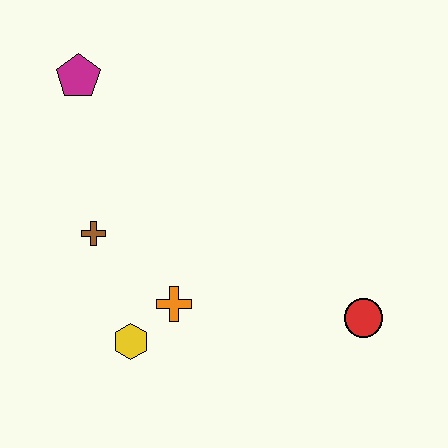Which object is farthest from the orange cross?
The magenta pentagon is farthest from the orange cross.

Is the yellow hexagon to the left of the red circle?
Yes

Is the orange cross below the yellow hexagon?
No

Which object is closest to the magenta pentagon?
The brown cross is closest to the magenta pentagon.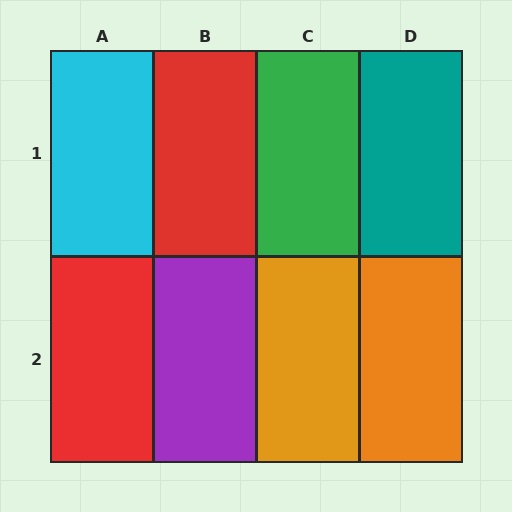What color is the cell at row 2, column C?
Orange.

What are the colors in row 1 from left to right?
Cyan, red, green, teal.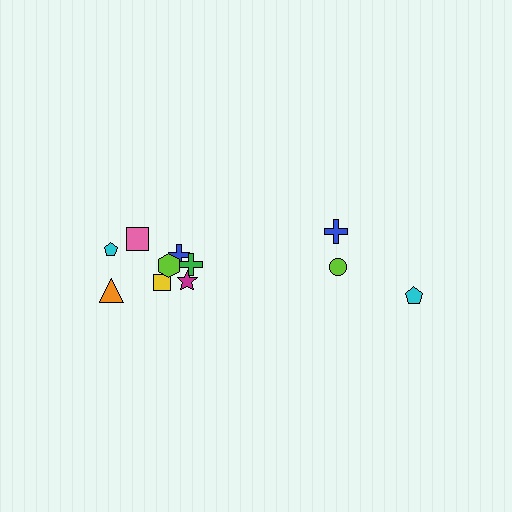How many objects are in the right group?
There are 3 objects.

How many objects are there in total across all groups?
There are 11 objects.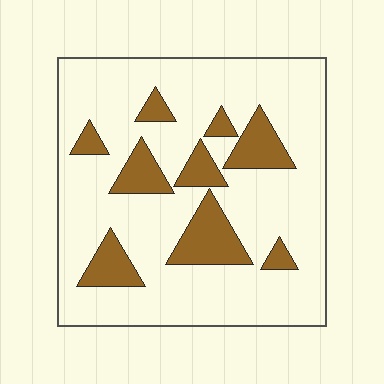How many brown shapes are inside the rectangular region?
9.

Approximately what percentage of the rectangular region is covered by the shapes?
Approximately 20%.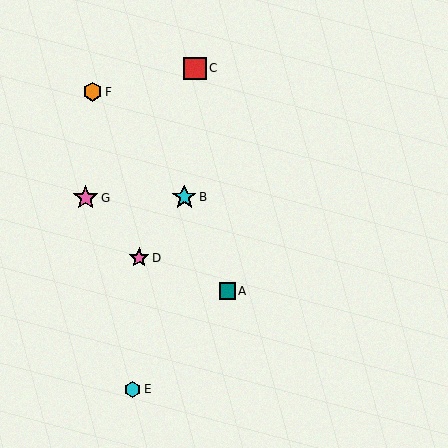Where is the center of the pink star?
The center of the pink star is at (86, 198).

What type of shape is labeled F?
Shape F is an orange hexagon.